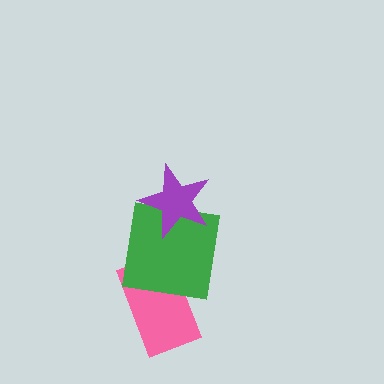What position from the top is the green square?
The green square is 2nd from the top.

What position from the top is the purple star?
The purple star is 1st from the top.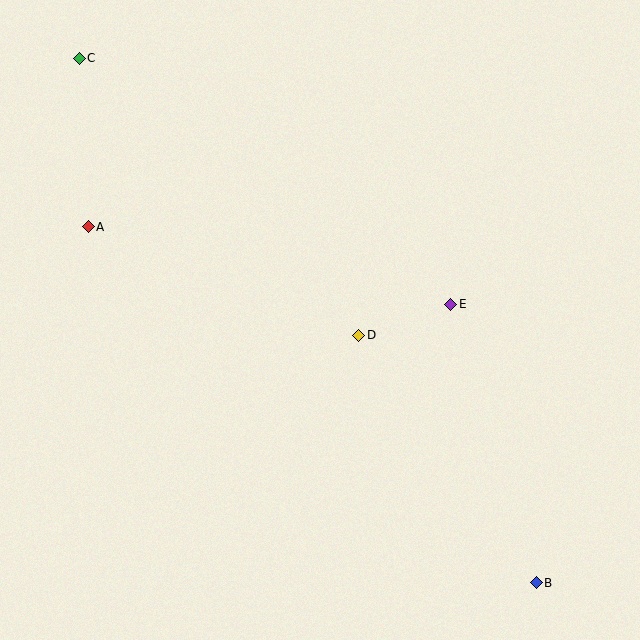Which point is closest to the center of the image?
Point D at (359, 335) is closest to the center.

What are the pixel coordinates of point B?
Point B is at (536, 583).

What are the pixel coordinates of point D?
Point D is at (359, 335).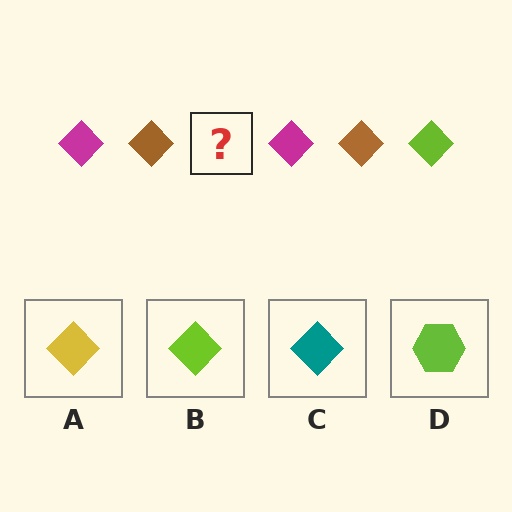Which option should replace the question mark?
Option B.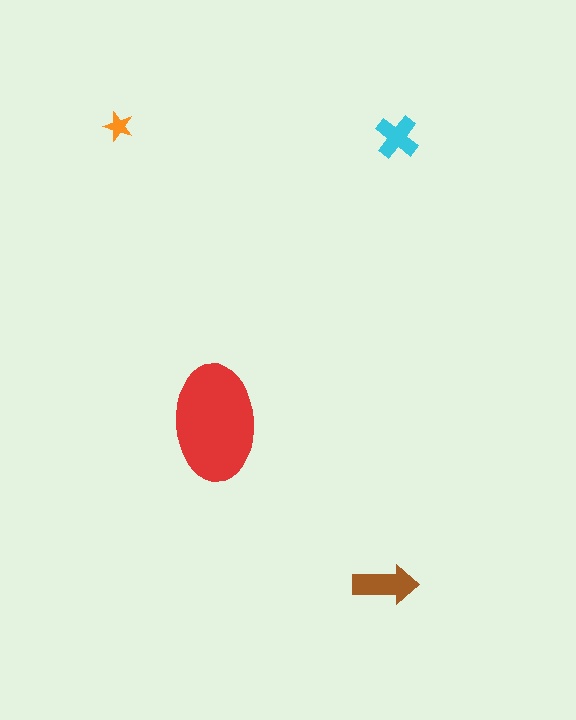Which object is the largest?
The red ellipse.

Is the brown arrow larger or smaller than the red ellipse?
Smaller.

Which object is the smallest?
The orange star.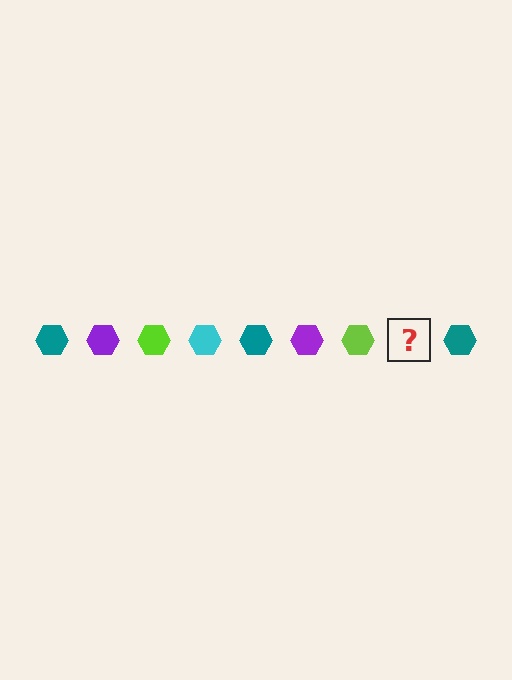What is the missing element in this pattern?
The missing element is a cyan hexagon.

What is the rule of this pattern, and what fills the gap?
The rule is that the pattern cycles through teal, purple, lime, cyan hexagons. The gap should be filled with a cyan hexagon.